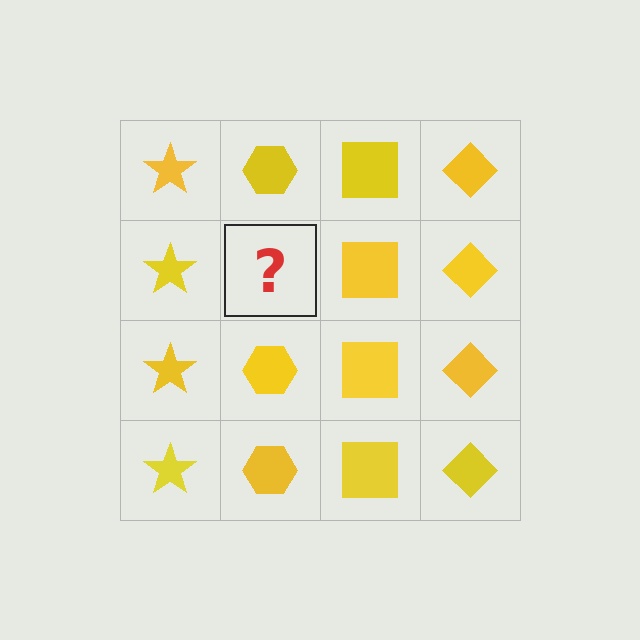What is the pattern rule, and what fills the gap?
The rule is that each column has a consistent shape. The gap should be filled with a yellow hexagon.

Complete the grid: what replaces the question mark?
The question mark should be replaced with a yellow hexagon.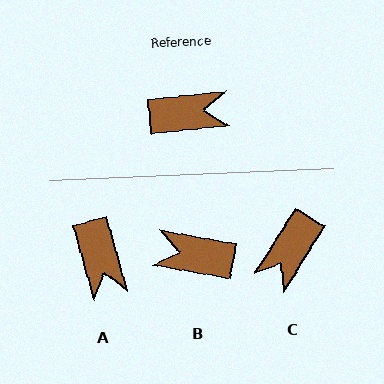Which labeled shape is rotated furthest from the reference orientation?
B, about 165 degrees away.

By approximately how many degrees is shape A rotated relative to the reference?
Approximately 80 degrees clockwise.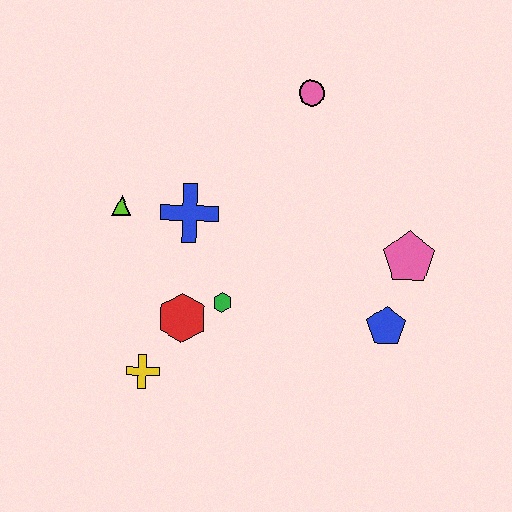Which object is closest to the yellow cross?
The red hexagon is closest to the yellow cross.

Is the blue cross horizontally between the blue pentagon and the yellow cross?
Yes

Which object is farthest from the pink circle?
The yellow cross is farthest from the pink circle.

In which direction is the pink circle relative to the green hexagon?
The pink circle is above the green hexagon.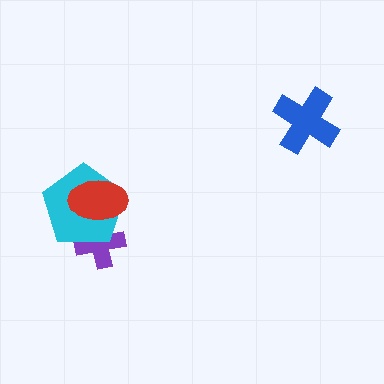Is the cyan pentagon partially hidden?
Yes, it is partially covered by another shape.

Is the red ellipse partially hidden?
No, no other shape covers it.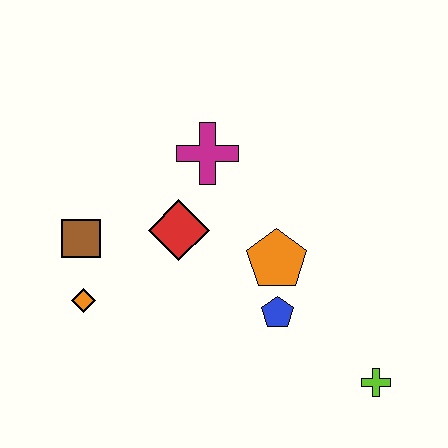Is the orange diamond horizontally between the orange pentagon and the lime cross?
No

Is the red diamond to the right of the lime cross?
No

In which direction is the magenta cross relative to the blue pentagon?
The magenta cross is above the blue pentagon.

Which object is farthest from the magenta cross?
The lime cross is farthest from the magenta cross.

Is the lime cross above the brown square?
No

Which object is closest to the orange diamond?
The brown square is closest to the orange diamond.